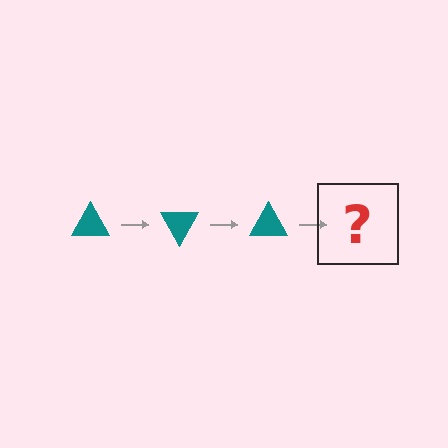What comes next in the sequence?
The next element should be a teal triangle rotated 180 degrees.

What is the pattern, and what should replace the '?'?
The pattern is that the triangle rotates 60 degrees each step. The '?' should be a teal triangle rotated 180 degrees.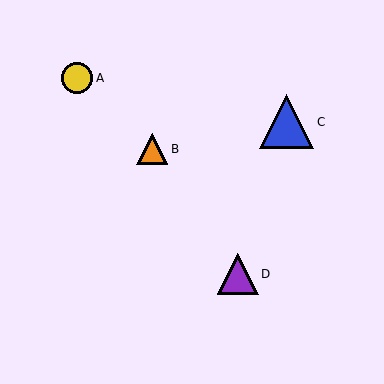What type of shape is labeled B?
Shape B is an orange triangle.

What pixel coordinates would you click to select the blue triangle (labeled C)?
Click at (287, 122) to select the blue triangle C.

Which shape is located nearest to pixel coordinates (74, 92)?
The yellow circle (labeled A) at (77, 78) is nearest to that location.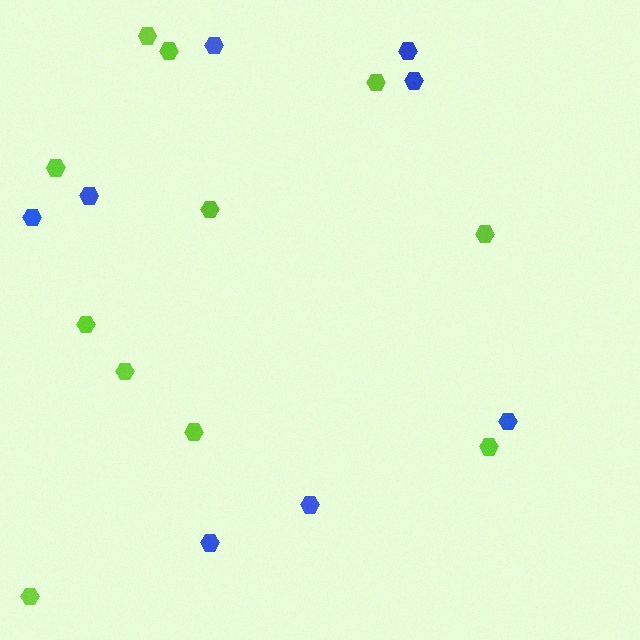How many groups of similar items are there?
There are 2 groups: one group of blue hexagons (8) and one group of lime hexagons (11).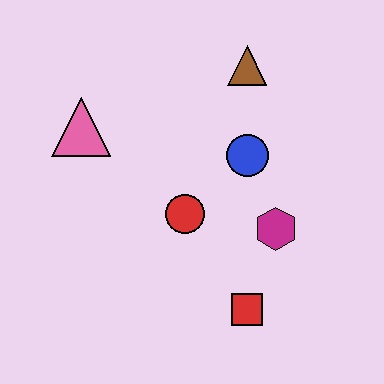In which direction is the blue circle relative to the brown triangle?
The blue circle is below the brown triangle.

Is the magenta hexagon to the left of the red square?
No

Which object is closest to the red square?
The magenta hexagon is closest to the red square.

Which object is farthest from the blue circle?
The pink triangle is farthest from the blue circle.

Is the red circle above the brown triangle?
No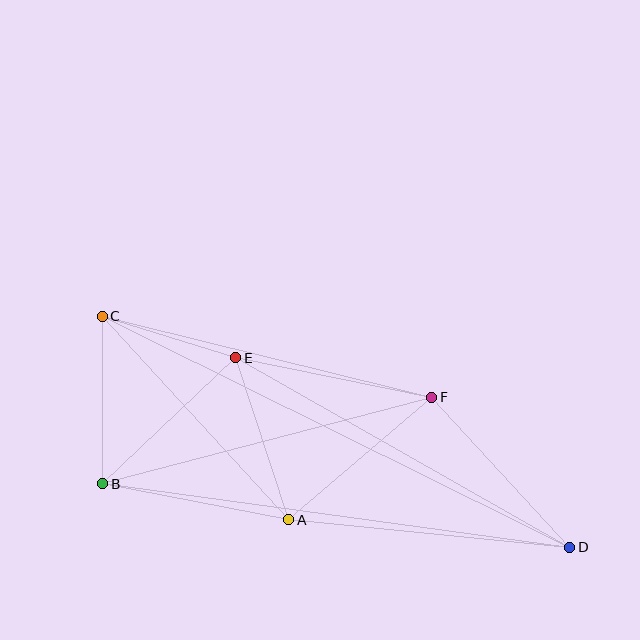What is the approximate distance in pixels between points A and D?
The distance between A and D is approximately 282 pixels.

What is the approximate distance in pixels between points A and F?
The distance between A and F is approximately 188 pixels.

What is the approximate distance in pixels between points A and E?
The distance between A and E is approximately 171 pixels.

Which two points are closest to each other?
Points C and E are closest to each other.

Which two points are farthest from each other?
Points C and D are farthest from each other.